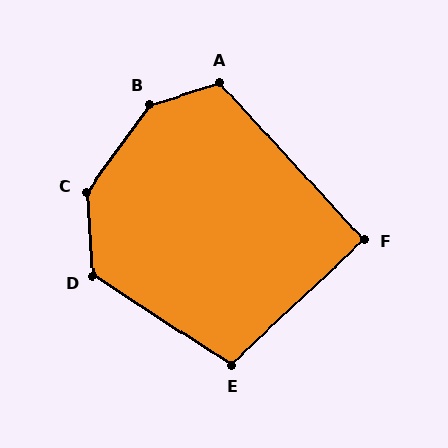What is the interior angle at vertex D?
Approximately 127 degrees (obtuse).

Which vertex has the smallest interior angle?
F, at approximately 91 degrees.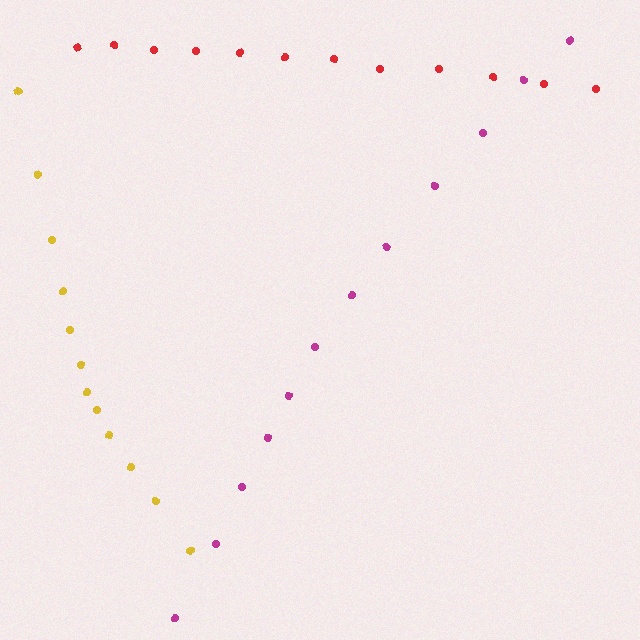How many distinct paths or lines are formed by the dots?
There are 3 distinct paths.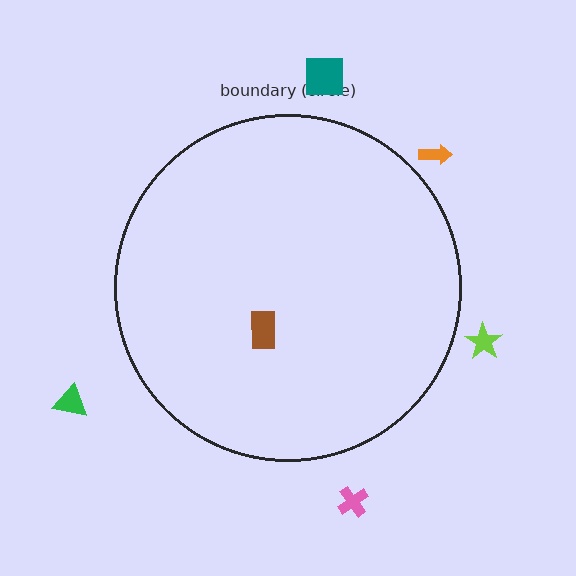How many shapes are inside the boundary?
1 inside, 5 outside.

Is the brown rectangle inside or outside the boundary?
Inside.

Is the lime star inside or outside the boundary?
Outside.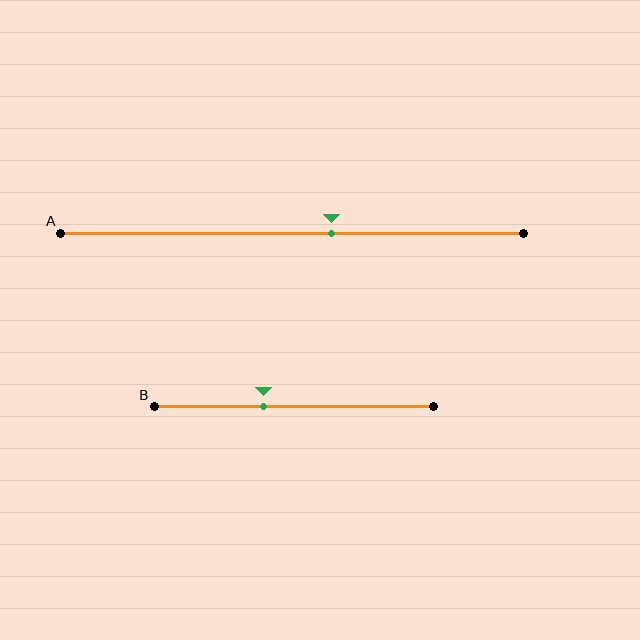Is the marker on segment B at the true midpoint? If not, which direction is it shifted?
No, the marker on segment B is shifted to the left by about 11% of the segment length.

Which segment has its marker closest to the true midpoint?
Segment A has its marker closest to the true midpoint.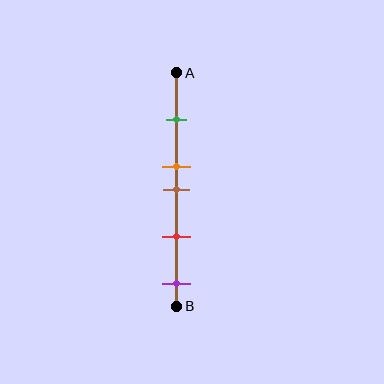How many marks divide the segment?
There are 5 marks dividing the segment.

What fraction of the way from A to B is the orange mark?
The orange mark is approximately 40% (0.4) of the way from A to B.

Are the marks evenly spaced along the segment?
No, the marks are not evenly spaced.